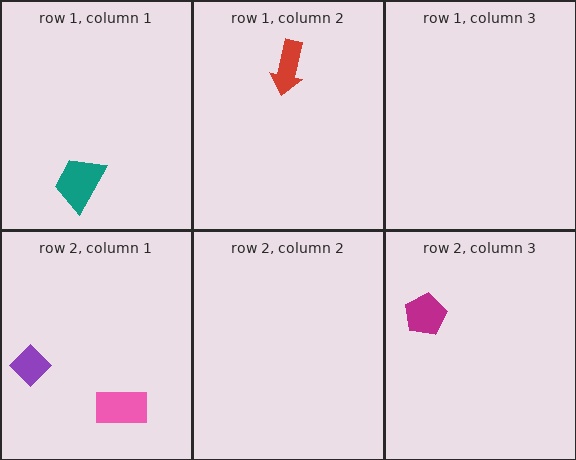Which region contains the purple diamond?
The row 2, column 1 region.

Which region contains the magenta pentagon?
The row 2, column 3 region.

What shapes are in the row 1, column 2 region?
The red arrow.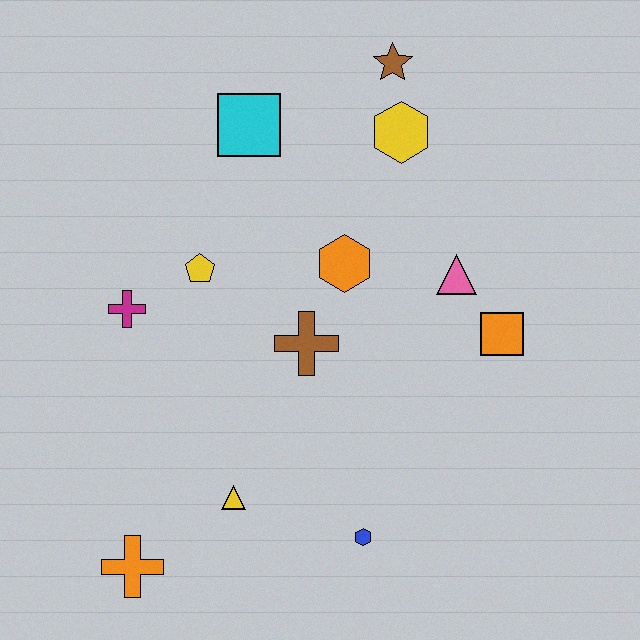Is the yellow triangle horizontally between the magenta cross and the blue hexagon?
Yes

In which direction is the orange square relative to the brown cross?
The orange square is to the right of the brown cross.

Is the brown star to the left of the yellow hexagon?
Yes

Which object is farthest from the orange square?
The orange cross is farthest from the orange square.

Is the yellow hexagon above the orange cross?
Yes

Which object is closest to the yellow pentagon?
The magenta cross is closest to the yellow pentagon.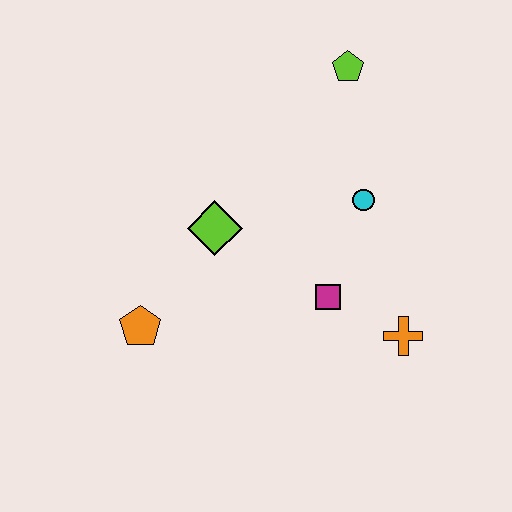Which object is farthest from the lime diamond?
The orange cross is farthest from the lime diamond.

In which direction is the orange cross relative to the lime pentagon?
The orange cross is below the lime pentagon.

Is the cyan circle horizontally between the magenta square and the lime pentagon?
No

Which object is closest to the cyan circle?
The magenta square is closest to the cyan circle.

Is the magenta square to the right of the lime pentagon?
No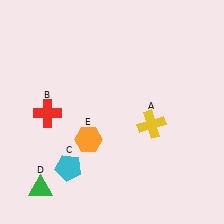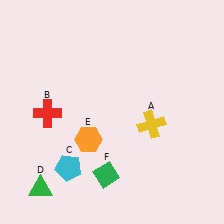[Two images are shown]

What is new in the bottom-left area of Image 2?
A green diamond (F) was added in the bottom-left area of Image 2.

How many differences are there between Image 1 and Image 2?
There is 1 difference between the two images.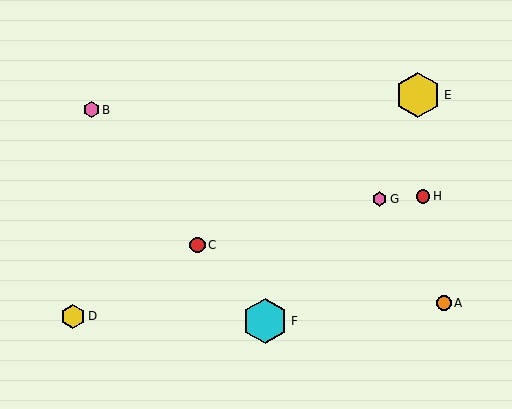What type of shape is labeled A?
Shape A is an orange circle.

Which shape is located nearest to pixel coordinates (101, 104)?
The pink hexagon (labeled B) at (91, 110) is nearest to that location.